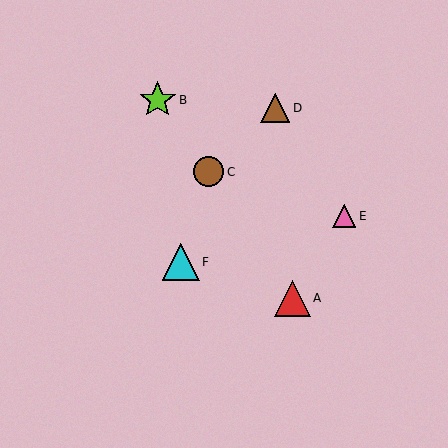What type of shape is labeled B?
Shape B is a lime star.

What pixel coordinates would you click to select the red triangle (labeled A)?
Click at (292, 298) to select the red triangle A.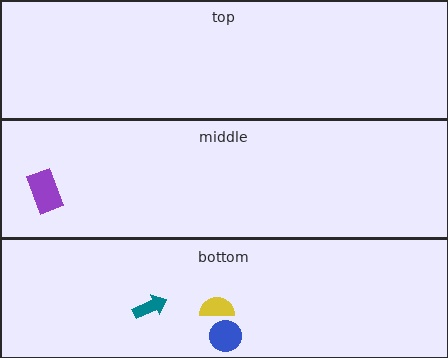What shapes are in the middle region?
The purple rectangle.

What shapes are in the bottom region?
The teal arrow, the yellow semicircle, the blue circle.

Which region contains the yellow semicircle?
The bottom region.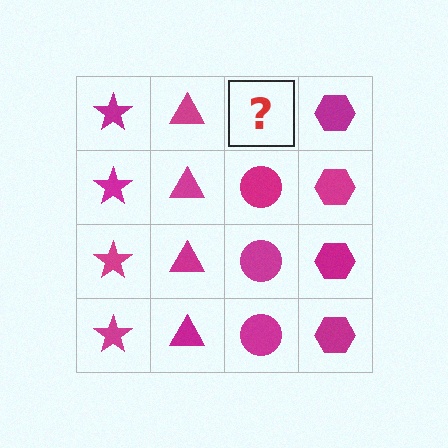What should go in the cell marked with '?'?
The missing cell should contain a magenta circle.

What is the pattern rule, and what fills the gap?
The rule is that each column has a consistent shape. The gap should be filled with a magenta circle.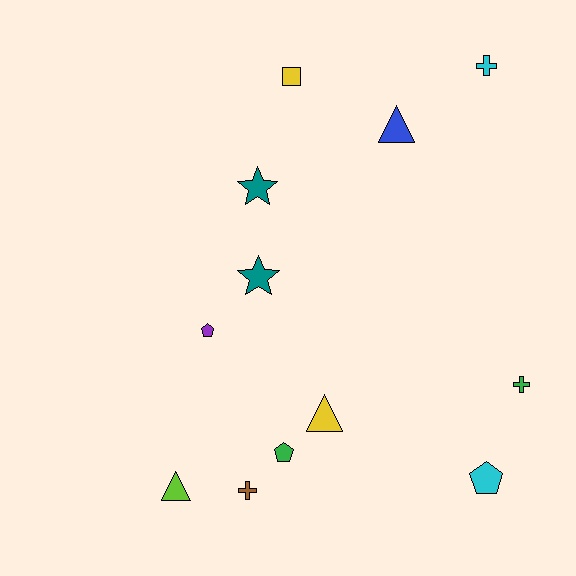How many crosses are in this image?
There are 3 crosses.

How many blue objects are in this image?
There is 1 blue object.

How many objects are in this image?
There are 12 objects.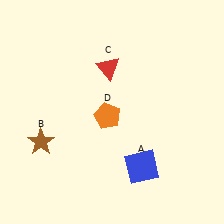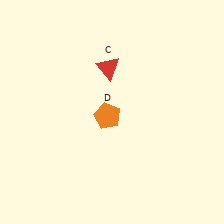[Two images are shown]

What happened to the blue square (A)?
The blue square (A) was removed in Image 2. It was in the bottom-right area of Image 1.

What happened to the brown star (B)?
The brown star (B) was removed in Image 2. It was in the bottom-left area of Image 1.